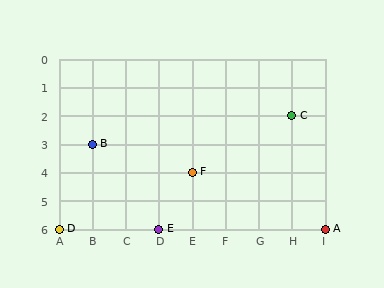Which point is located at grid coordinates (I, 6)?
Point A is at (I, 6).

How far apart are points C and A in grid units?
Points C and A are 1 column and 4 rows apart (about 4.1 grid units diagonally).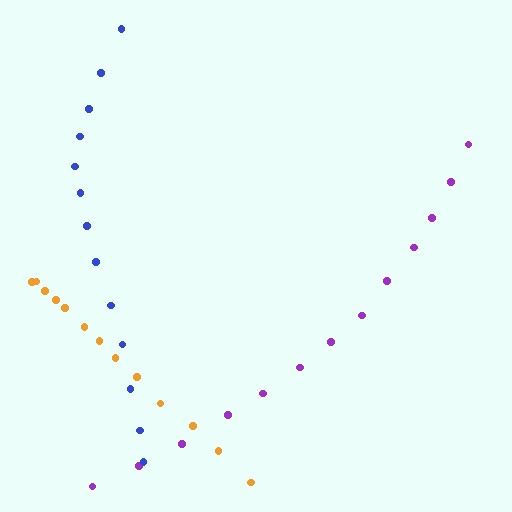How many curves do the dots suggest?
There are 3 distinct paths.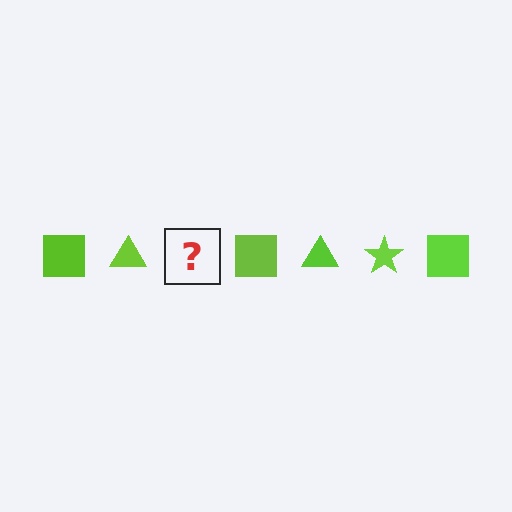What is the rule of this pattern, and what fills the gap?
The rule is that the pattern cycles through square, triangle, star shapes in lime. The gap should be filled with a lime star.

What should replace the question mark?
The question mark should be replaced with a lime star.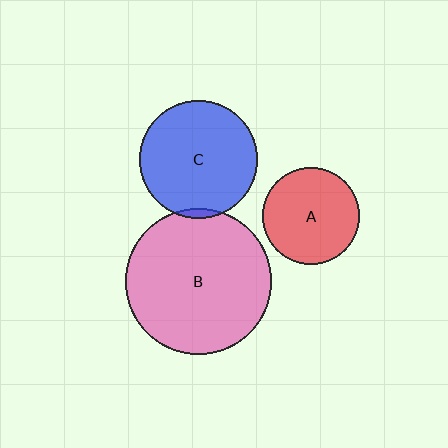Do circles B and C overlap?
Yes.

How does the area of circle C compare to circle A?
Approximately 1.5 times.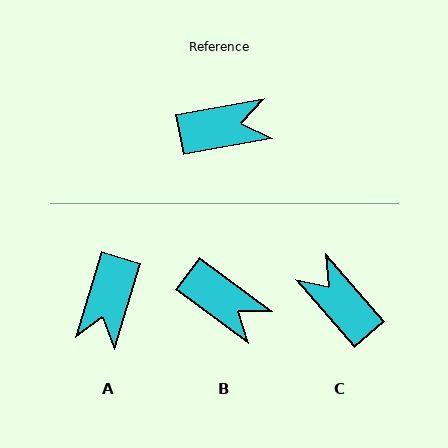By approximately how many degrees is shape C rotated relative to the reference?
Approximately 120 degrees counter-clockwise.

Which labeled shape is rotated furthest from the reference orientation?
C, about 120 degrees away.